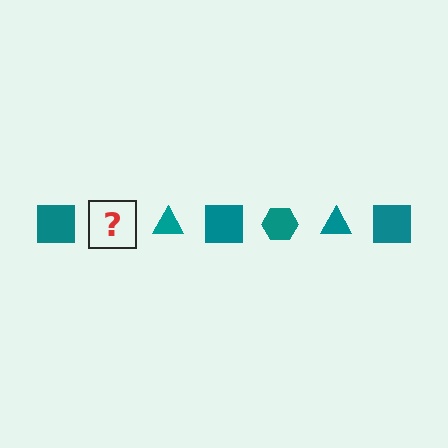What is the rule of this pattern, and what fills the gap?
The rule is that the pattern cycles through square, hexagon, triangle shapes in teal. The gap should be filled with a teal hexagon.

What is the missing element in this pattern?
The missing element is a teal hexagon.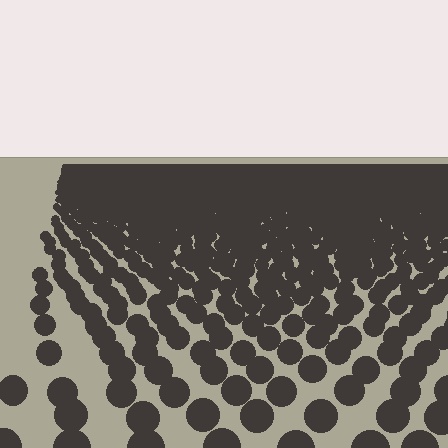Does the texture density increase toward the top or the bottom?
Density increases toward the top.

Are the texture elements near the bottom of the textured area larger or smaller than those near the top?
Larger. Near the bottom, elements are closer to the viewer and appear at a bigger on-screen size.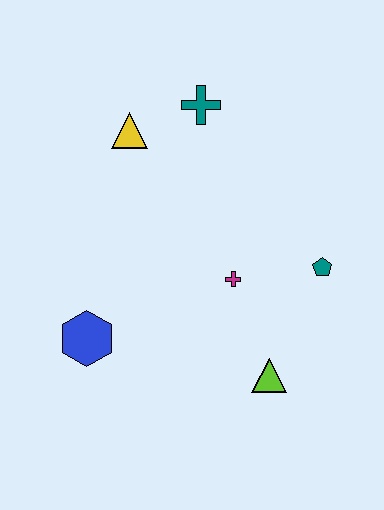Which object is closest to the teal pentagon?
The magenta cross is closest to the teal pentagon.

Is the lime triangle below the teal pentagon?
Yes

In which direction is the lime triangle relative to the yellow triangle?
The lime triangle is below the yellow triangle.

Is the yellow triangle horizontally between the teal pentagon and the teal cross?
No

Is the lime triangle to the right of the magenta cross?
Yes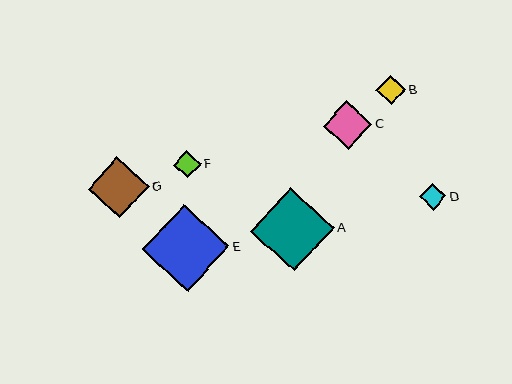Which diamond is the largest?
Diamond E is the largest with a size of approximately 87 pixels.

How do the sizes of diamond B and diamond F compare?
Diamond B and diamond F are approximately the same size.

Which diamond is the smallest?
Diamond D is the smallest with a size of approximately 27 pixels.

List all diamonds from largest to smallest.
From largest to smallest: E, A, G, C, B, F, D.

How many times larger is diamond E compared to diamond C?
Diamond E is approximately 1.8 times the size of diamond C.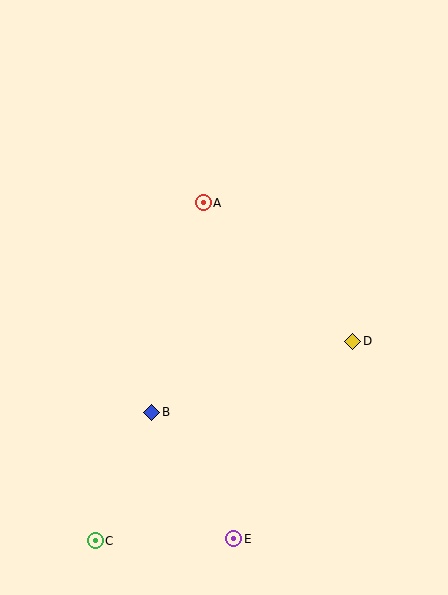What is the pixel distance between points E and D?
The distance between E and D is 231 pixels.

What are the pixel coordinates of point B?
Point B is at (152, 412).